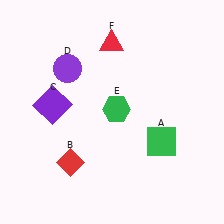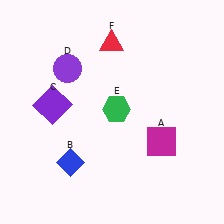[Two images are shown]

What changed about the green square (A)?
In Image 1, A is green. In Image 2, it changed to magenta.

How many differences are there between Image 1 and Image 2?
There are 2 differences between the two images.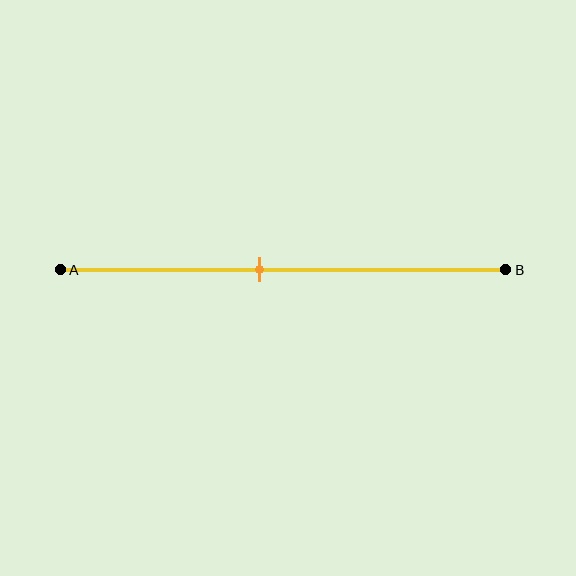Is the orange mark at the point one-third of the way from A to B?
No, the mark is at about 45% from A, not at the 33% one-third point.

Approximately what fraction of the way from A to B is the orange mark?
The orange mark is approximately 45% of the way from A to B.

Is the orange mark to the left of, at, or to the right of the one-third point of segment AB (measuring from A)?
The orange mark is to the right of the one-third point of segment AB.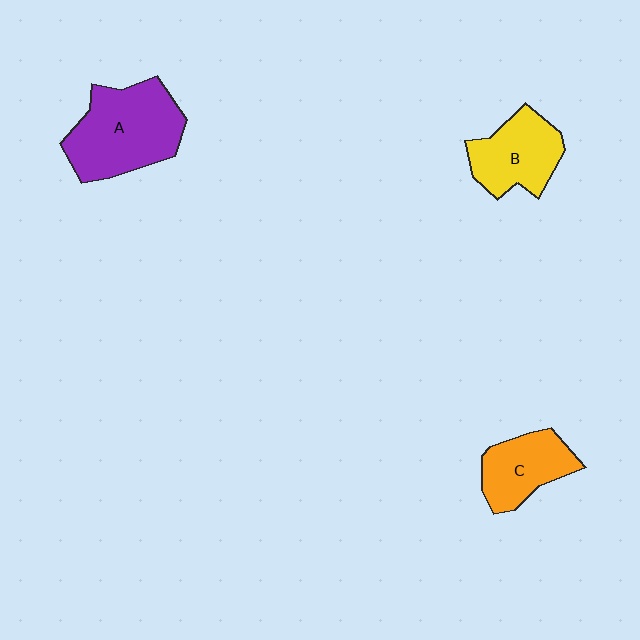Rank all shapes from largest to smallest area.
From largest to smallest: A (purple), B (yellow), C (orange).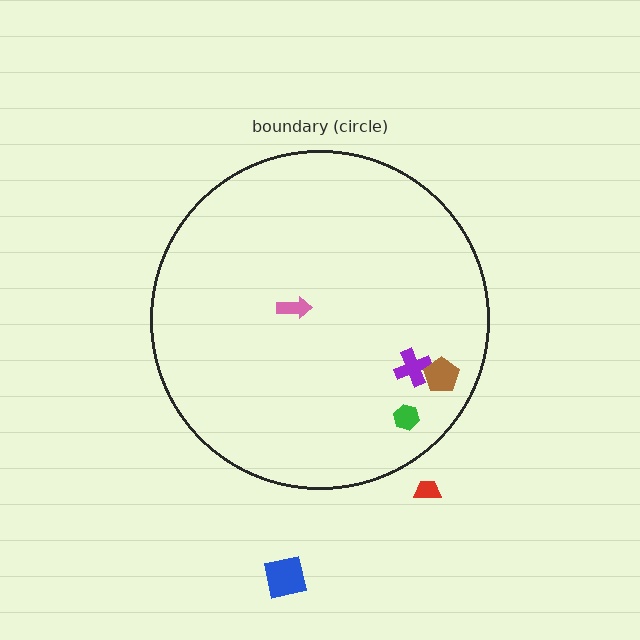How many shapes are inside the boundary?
4 inside, 2 outside.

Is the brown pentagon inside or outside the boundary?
Inside.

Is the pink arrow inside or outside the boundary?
Inside.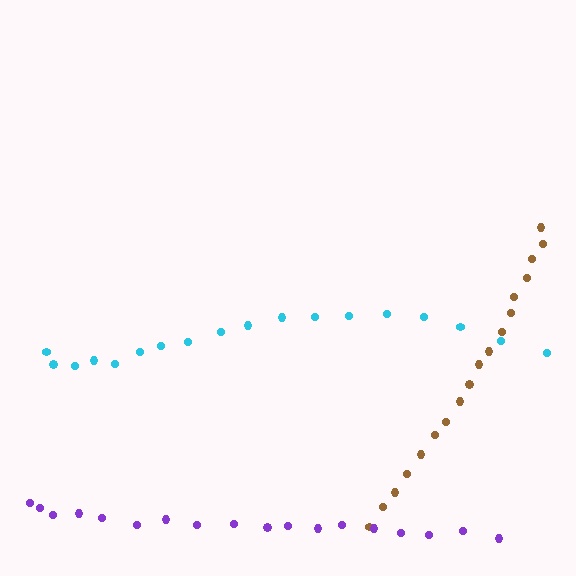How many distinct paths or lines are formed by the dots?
There are 3 distinct paths.